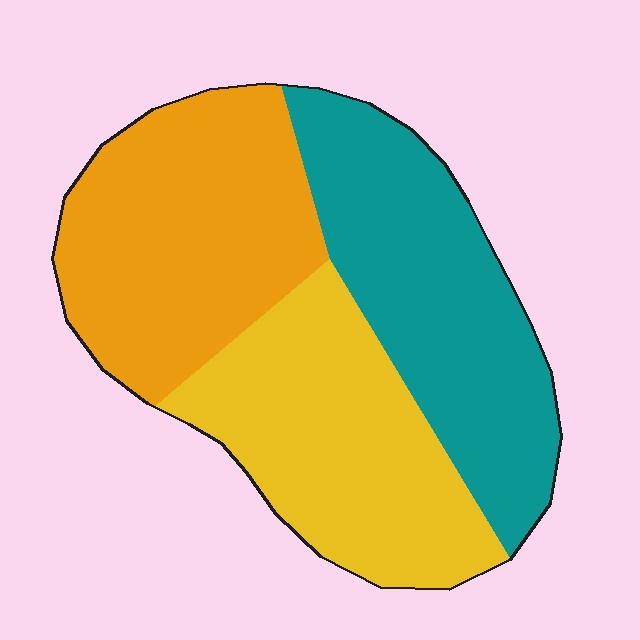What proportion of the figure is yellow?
Yellow covers 32% of the figure.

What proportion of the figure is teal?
Teal covers roughly 35% of the figure.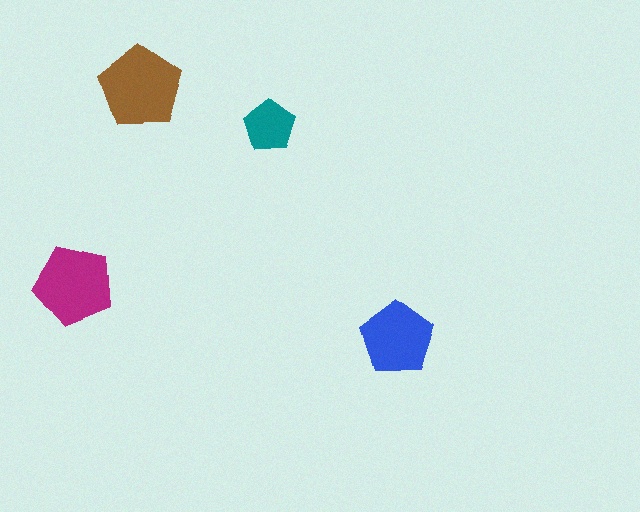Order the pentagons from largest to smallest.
the brown one, the magenta one, the blue one, the teal one.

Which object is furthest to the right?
The blue pentagon is rightmost.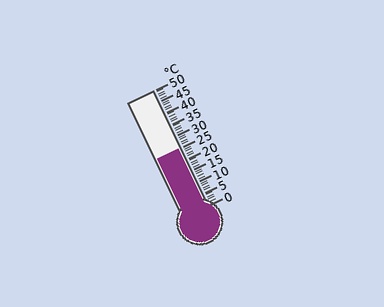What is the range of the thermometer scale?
The thermometer scale ranges from 0°C to 50°C.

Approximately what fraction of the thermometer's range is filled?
The thermometer is filled to approximately 50% of its range.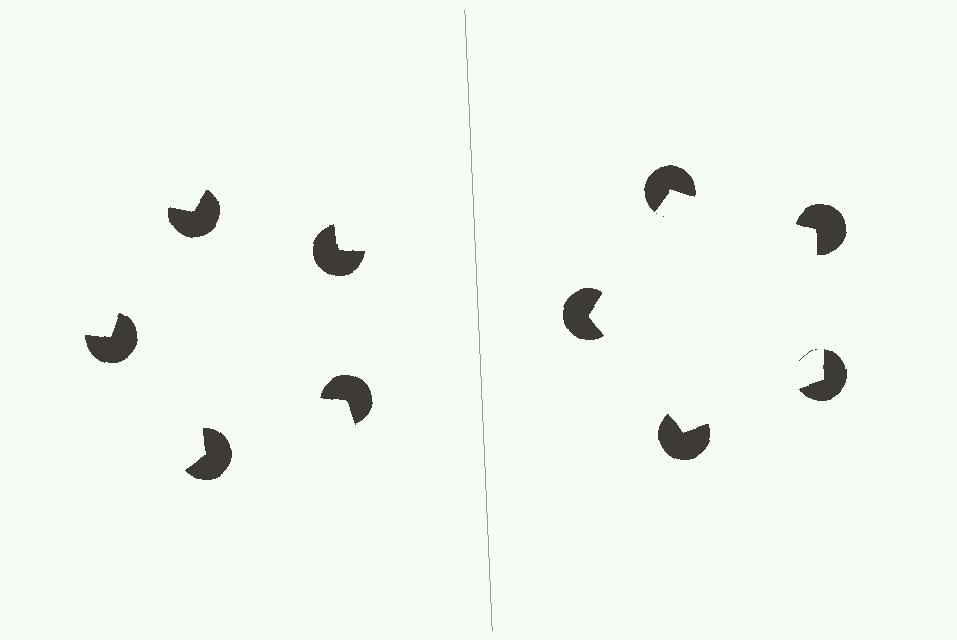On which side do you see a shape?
An illusory pentagon appears on the right side. On the left side the wedge cuts are rotated, so no coherent shape forms.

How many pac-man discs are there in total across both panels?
10 — 5 on each side.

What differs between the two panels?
The pac-man discs are positioned identically on both sides; only the wedge orientations differ. On the right they align to a pentagon; on the left they are misaligned.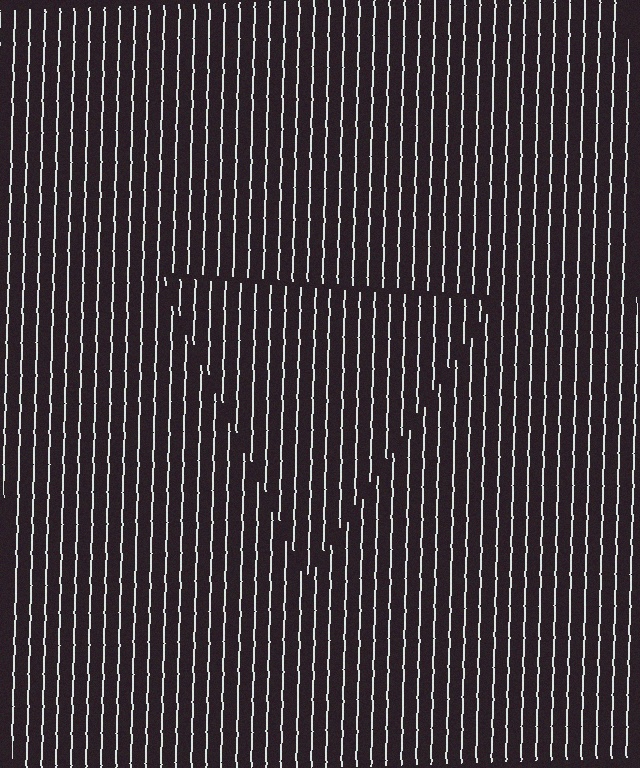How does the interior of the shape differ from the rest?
The interior of the shape contains the same grating, shifted by half a period — the contour is defined by the phase discontinuity where line-ends from the inner and outer gratings abut.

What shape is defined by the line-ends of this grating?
An illusory triangle. The interior of the shape contains the same grating, shifted by half a period — the contour is defined by the phase discontinuity where line-ends from the inner and outer gratings abut.